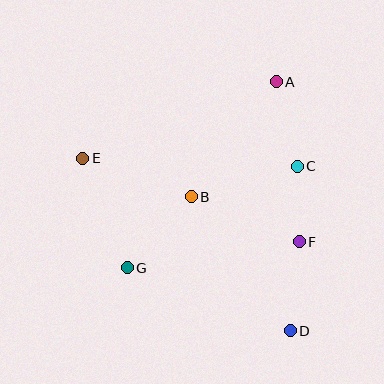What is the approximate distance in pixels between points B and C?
The distance between B and C is approximately 110 pixels.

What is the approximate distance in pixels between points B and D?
The distance between B and D is approximately 166 pixels.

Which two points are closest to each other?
Points C and F are closest to each other.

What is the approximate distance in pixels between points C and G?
The distance between C and G is approximately 198 pixels.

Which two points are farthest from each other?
Points D and E are farthest from each other.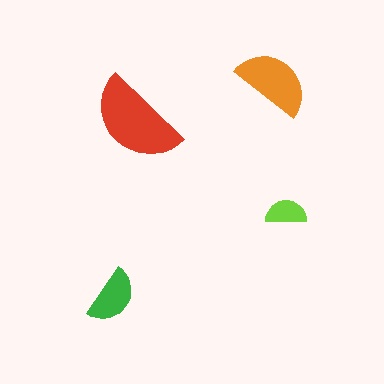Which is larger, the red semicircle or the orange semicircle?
The red one.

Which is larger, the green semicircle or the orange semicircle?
The orange one.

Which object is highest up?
The orange semicircle is topmost.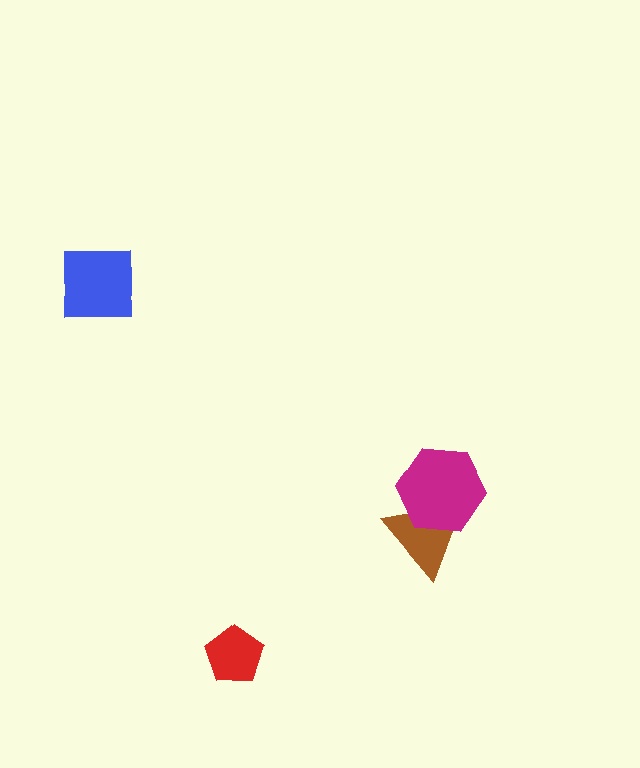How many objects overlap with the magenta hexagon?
1 object overlaps with the magenta hexagon.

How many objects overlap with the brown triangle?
1 object overlaps with the brown triangle.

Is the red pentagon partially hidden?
No, no other shape covers it.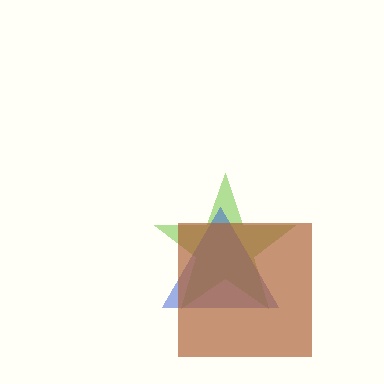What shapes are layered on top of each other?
The layered shapes are: a lime star, a blue triangle, a brown square.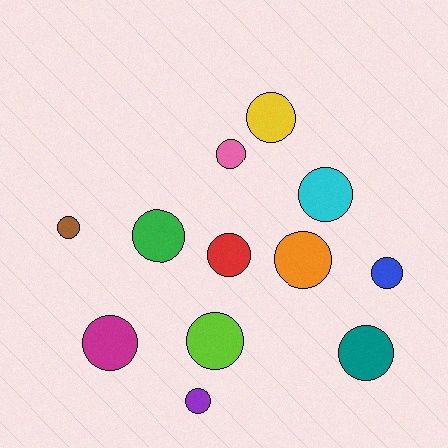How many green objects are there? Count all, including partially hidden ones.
There is 1 green object.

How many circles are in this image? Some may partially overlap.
There are 12 circles.